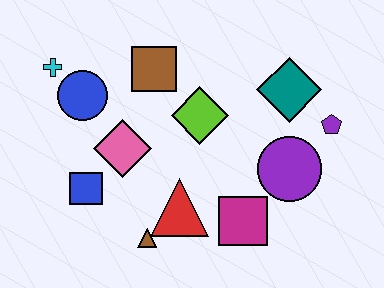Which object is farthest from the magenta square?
The cyan cross is farthest from the magenta square.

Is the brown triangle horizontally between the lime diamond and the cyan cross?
Yes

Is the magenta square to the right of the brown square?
Yes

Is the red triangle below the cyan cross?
Yes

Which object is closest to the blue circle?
The cyan cross is closest to the blue circle.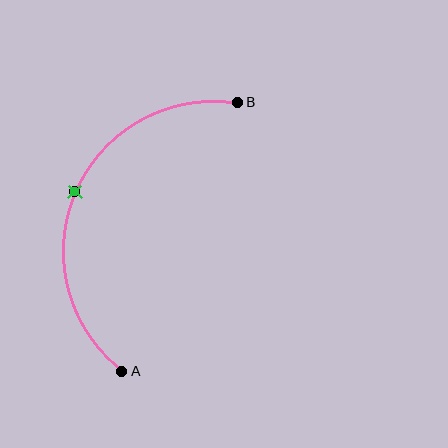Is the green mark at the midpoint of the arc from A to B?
Yes. The green mark lies on the arc at equal arc-length from both A and B — it is the arc midpoint.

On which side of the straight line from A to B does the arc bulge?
The arc bulges to the left of the straight line connecting A and B.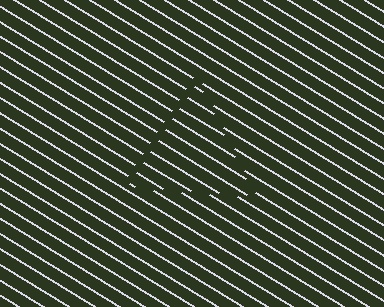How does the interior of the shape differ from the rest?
The interior of the shape contains the same grating, shifted by half a period — the contour is defined by the phase discontinuity where line-ends from the inner and outer gratings abut.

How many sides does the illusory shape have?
3 sides — the line-ends trace a triangle.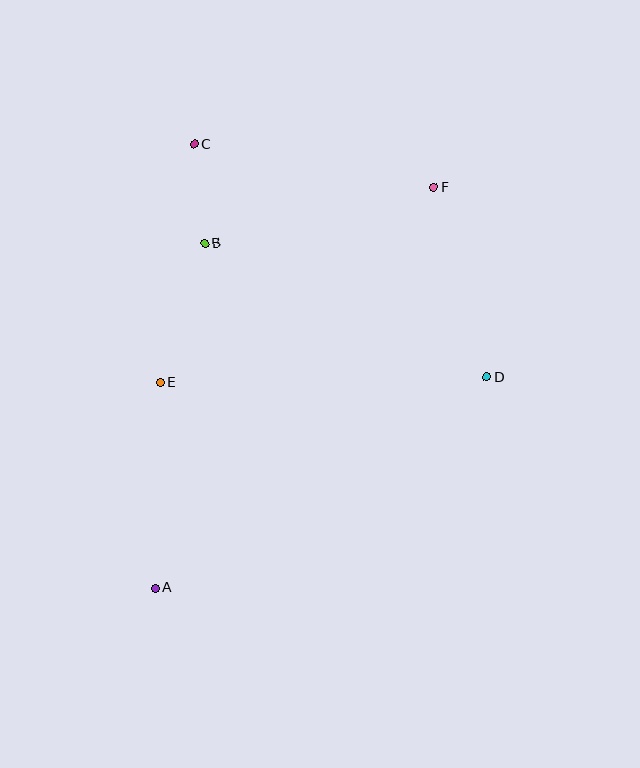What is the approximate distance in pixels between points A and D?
The distance between A and D is approximately 392 pixels.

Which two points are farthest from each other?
Points A and F are farthest from each other.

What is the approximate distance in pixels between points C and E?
The distance between C and E is approximately 241 pixels.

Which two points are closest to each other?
Points B and C are closest to each other.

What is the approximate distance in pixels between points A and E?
The distance between A and E is approximately 206 pixels.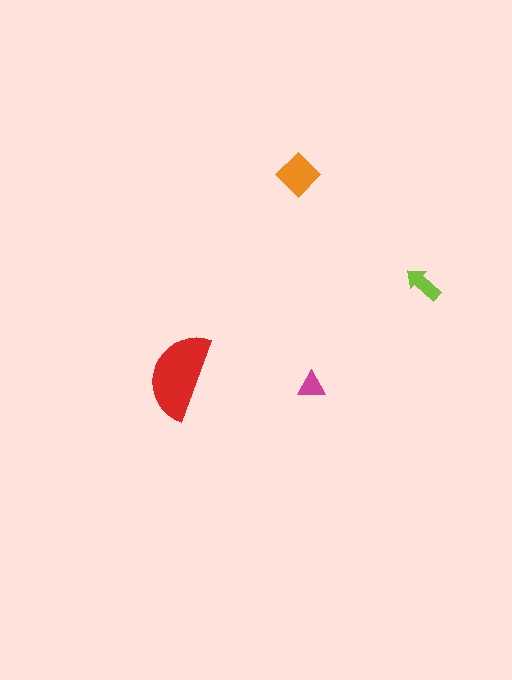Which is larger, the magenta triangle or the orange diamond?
The orange diamond.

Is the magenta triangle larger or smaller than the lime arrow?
Smaller.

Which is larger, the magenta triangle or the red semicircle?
The red semicircle.